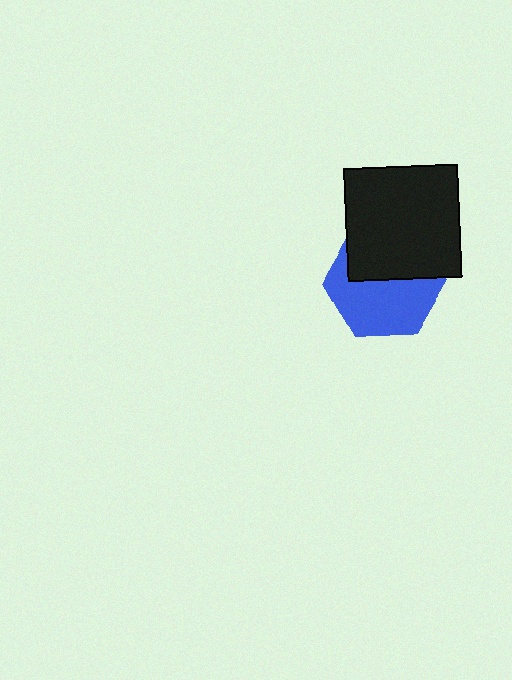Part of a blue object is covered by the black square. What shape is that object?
It is a hexagon.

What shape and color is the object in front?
The object in front is a black square.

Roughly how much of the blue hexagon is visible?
About half of it is visible (roughly 57%).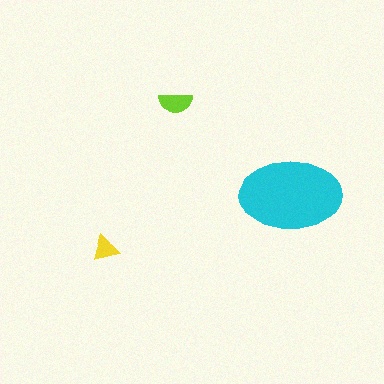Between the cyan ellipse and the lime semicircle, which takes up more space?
The cyan ellipse.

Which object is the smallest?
The yellow triangle.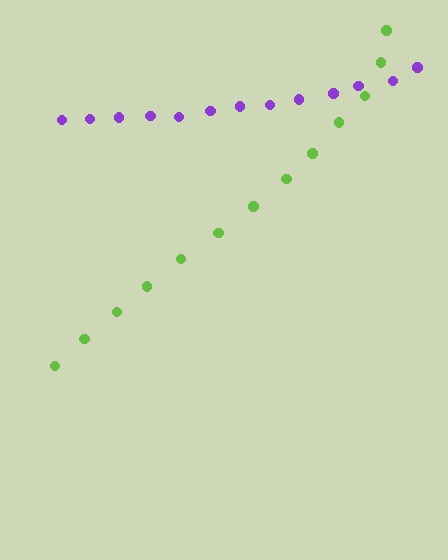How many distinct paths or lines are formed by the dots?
There are 2 distinct paths.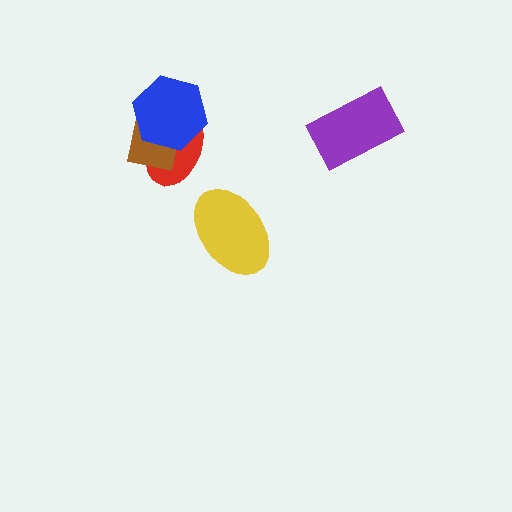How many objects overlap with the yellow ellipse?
0 objects overlap with the yellow ellipse.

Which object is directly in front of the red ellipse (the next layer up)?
The brown square is directly in front of the red ellipse.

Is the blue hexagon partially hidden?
No, no other shape covers it.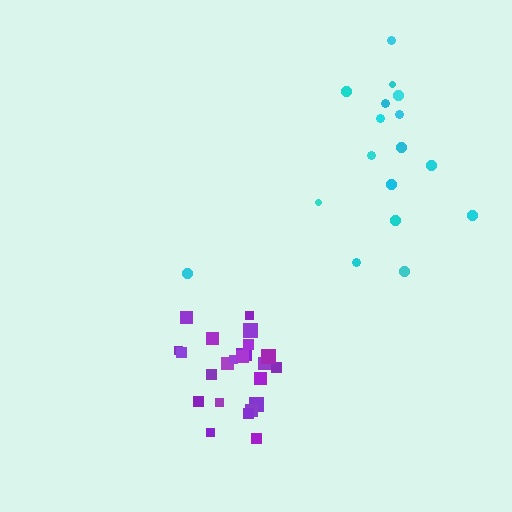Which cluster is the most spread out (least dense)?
Cyan.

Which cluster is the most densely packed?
Purple.